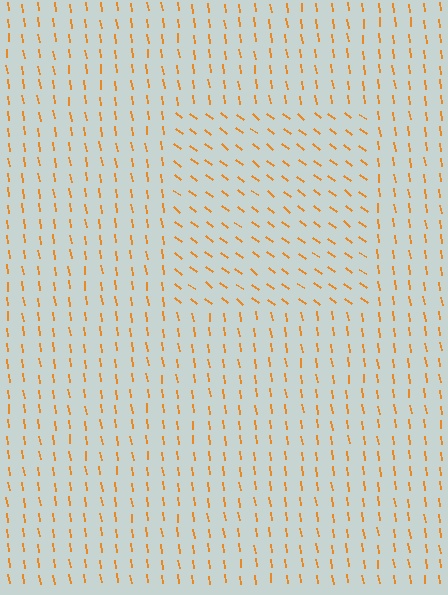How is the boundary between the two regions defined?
The boundary is defined purely by a change in line orientation (approximately 45 degrees difference). All lines are the same color and thickness.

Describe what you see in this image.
The image is filled with small orange line segments. A rectangle region in the image has lines oriented differently from the surrounding lines, creating a visible texture boundary.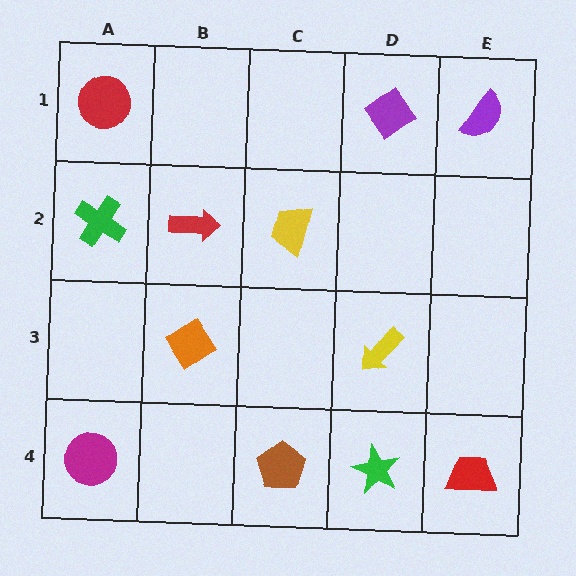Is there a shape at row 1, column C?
No, that cell is empty.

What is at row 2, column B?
A red arrow.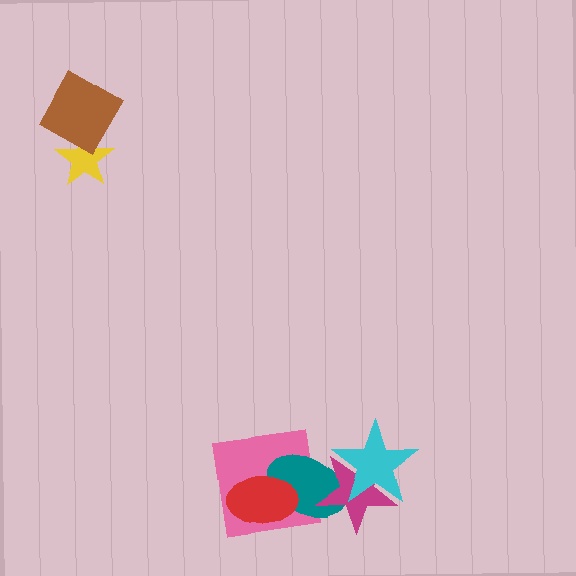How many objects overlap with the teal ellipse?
4 objects overlap with the teal ellipse.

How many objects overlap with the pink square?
2 objects overlap with the pink square.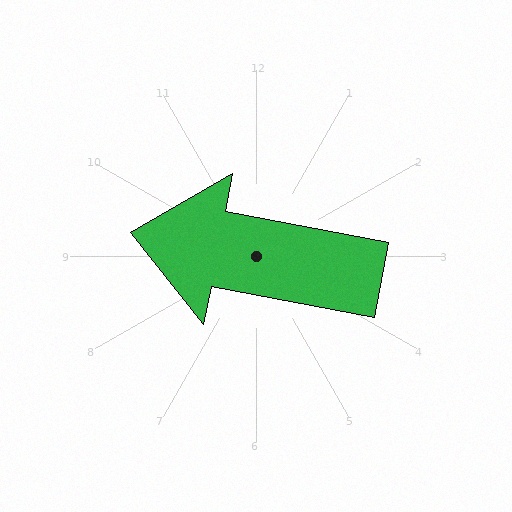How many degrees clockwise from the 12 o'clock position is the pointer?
Approximately 281 degrees.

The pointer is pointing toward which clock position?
Roughly 9 o'clock.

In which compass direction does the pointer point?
West.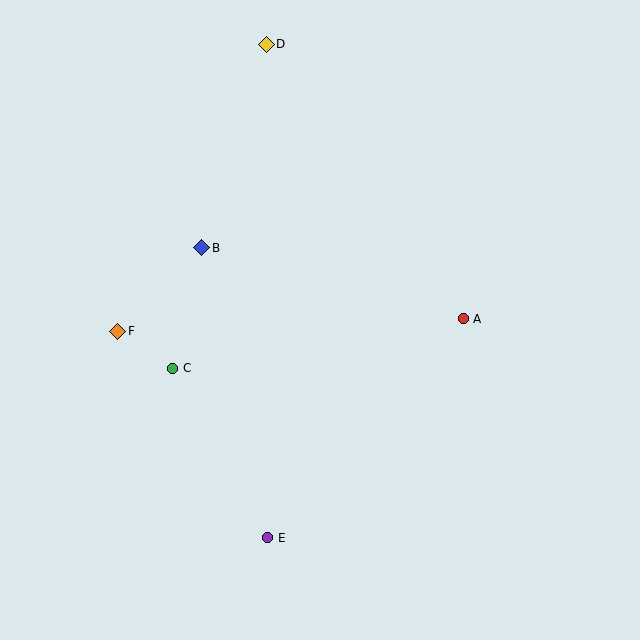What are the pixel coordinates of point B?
Point B is at (202, 248).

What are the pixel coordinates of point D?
Point D is at (266, 44).